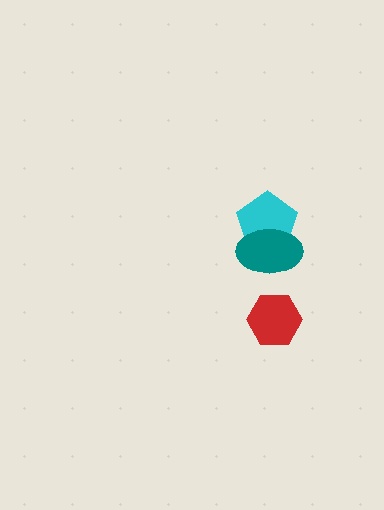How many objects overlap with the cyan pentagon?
1 object overlaps with the cyan pentagon.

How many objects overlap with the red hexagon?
0 objects overlap with the red hexagon.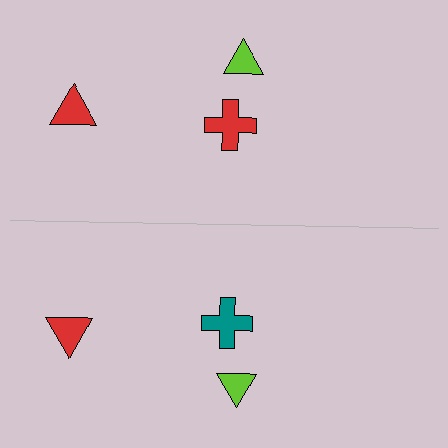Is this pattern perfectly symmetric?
No, the pattern is not perfectly symmetric. The teal cross on the bottom side breaks the symmetry — its mirror counterpart is red.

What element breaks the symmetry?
The teal cross on the bottom side breaks the symmetry — its mirror counterpart is red.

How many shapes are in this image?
There are 6 shapes in this image.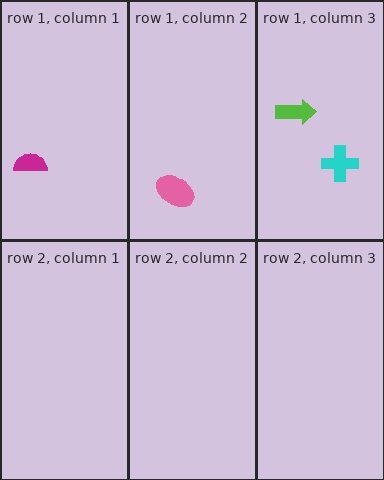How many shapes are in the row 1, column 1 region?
1.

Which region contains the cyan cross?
The row 1, column 3 region.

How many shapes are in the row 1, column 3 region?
2.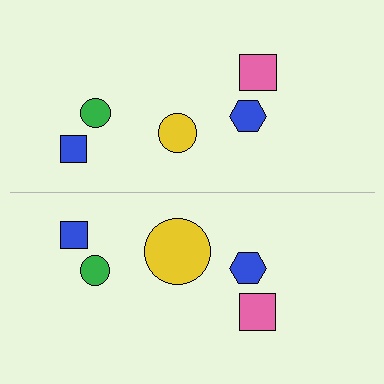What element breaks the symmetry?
The yellow circle on the bottom side has a different size than its mirror counterpart.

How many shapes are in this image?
There are 10 shapes in this image.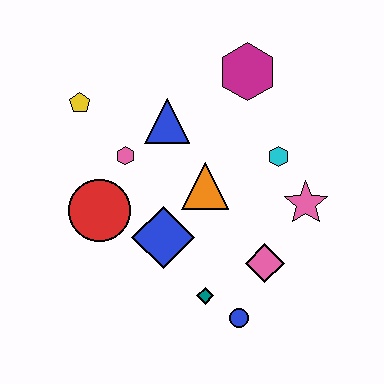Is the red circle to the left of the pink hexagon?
Yes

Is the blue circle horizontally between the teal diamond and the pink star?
Yes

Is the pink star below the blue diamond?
No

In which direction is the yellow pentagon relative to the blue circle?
The yellow pentagon is above the blue circle.